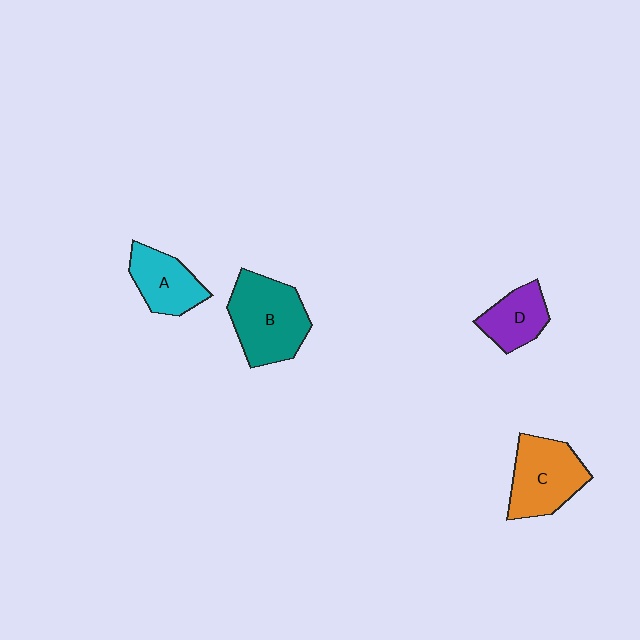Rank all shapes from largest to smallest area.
From largest to smallest: B (teal), C (orange), A (cyan), D (purple).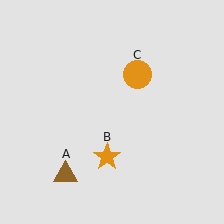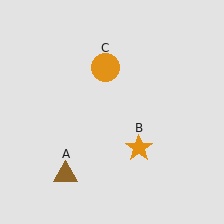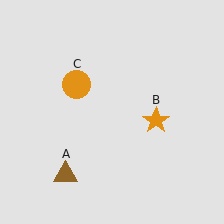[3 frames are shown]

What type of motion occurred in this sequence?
The orange star (object B), orange circle (object C) rotated counterclockwise around the center of the scene.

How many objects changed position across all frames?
2 objects changed position: orange star (object B), orange circle (object C).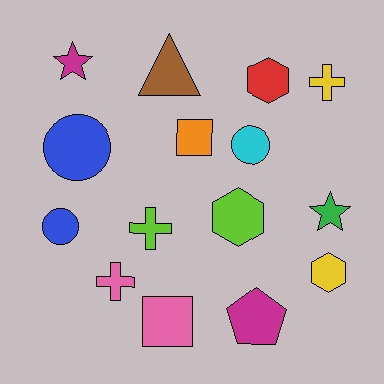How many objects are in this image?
There are 15 objects.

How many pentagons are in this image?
There is 1 pentagon.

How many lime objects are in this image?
There are 2 lime objects.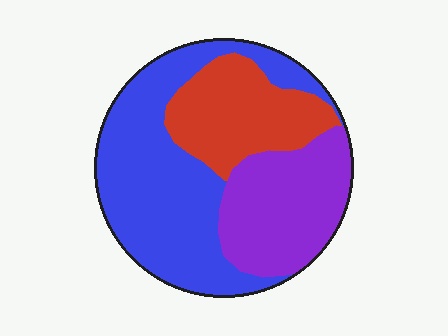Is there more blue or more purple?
Blue.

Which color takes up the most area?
Blue, at roughly 50%.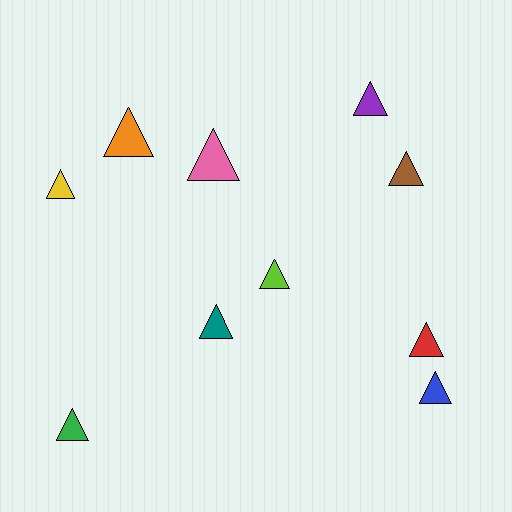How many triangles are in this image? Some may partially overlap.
There are 10 triangles.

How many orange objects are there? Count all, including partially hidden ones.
There is 1 orange object.